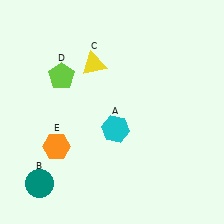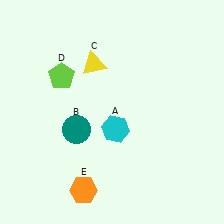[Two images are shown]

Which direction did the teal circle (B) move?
The teal circle (B) moved up.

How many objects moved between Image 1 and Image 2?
2 objects moved between the two images.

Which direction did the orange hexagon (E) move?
The orange hexagon (E) moved down.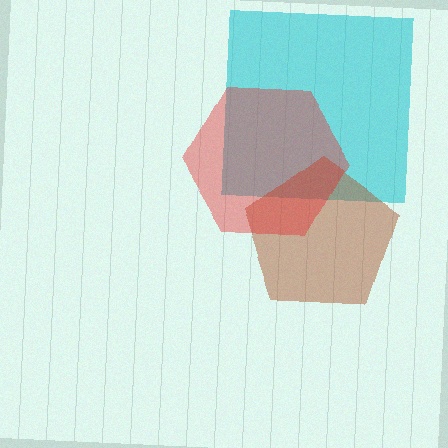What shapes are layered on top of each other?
The layered shapes are: a cyan square, a brown pentagon, a red hexagon.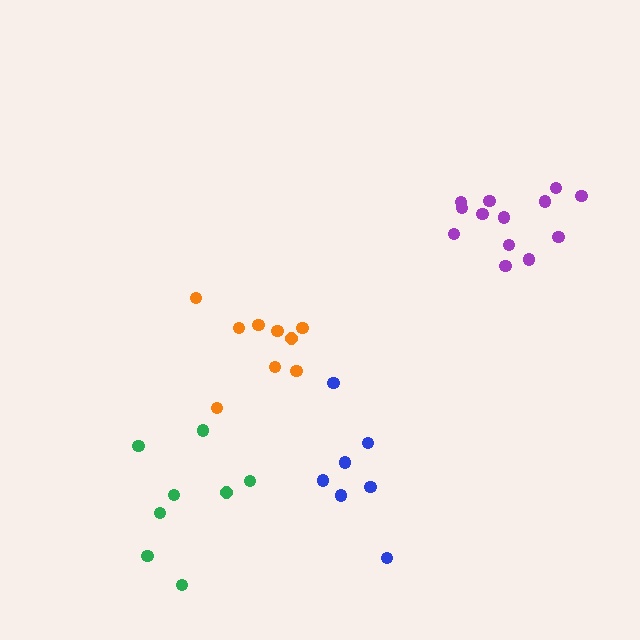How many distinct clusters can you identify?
There are 4 distinct clusters.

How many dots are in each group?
Group 1: 13 dots, Group 2: 7 dots, Group 3: 8 dots, Group 4: 9 dots (37 total).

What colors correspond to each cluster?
The clusters are colored: purple, blue, green, orange.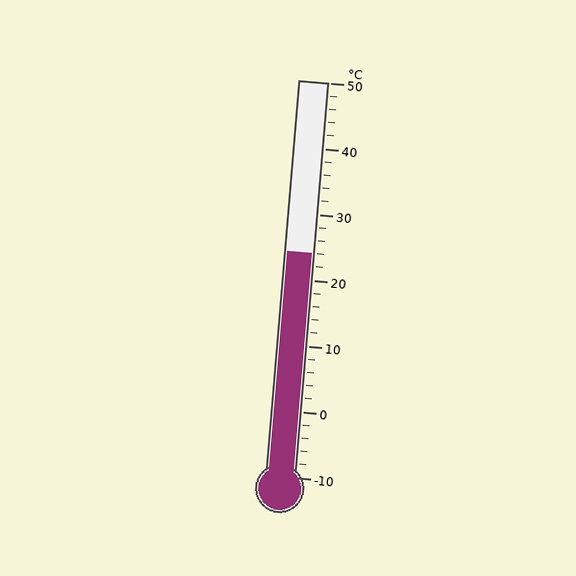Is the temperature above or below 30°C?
The temperature is below 30°C.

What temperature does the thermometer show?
The thermometer shows approximately 24°C.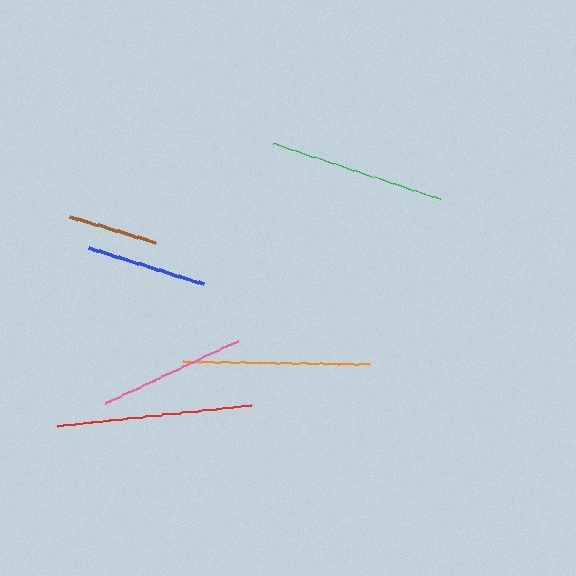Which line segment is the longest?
The red line is the longest at approximately 195 pixels.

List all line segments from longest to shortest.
From longest to shortest: red, orange, green, pink, blue, brown.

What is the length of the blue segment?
The blue segment is approximately 121 pixels long.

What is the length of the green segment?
The green segment is approximately 176 pixels long.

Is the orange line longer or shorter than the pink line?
The orange line is longer than the pink line.